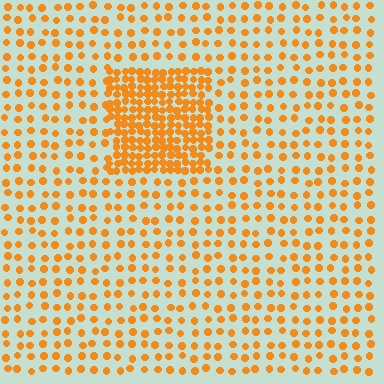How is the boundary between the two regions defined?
The boundary is defined by a change in element density (approximately 2.7x ratio). All elements are the same color, size, and shape.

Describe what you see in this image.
The image contains small orange elements arranged at two different densities. A rectangle-shaped region is visible where the elements are more densely packed than the surrounding area.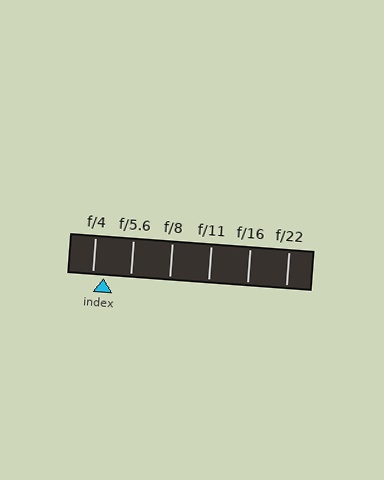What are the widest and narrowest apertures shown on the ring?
The widest aperture shown is f/4 and the narrowest is f/22.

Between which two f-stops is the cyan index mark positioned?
The index mark is between f/4 and f/5.6.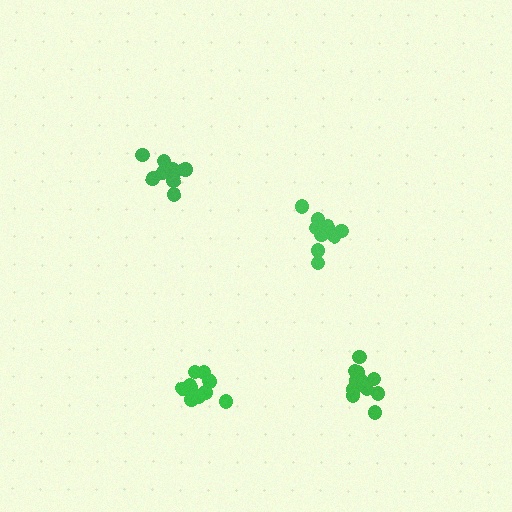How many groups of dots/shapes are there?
There are 4 groups.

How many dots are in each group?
Group 1: 12 dots, Group 2: 10 dots, Group 3: 11 dots, Group 4: 11 dots (44 total).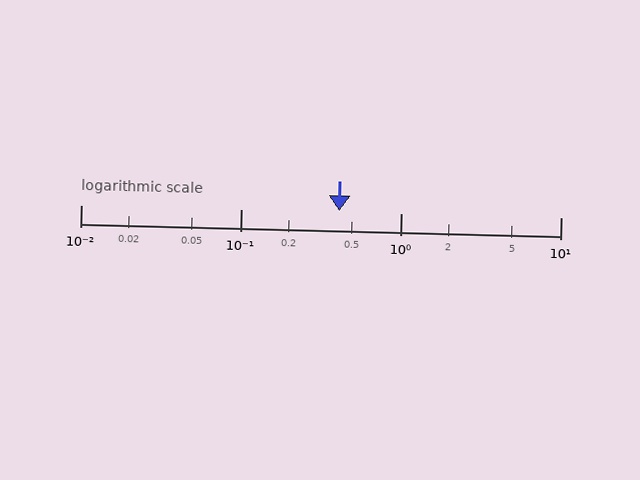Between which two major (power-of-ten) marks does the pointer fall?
The pointer is between 0.1 and 1.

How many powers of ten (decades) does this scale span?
The scale spans 3 decades, from 0.01 to 10.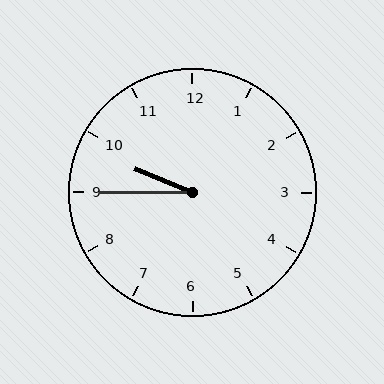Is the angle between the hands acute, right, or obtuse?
It is acute.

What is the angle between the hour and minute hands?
Approximately 22 degrees.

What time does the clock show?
9:45.